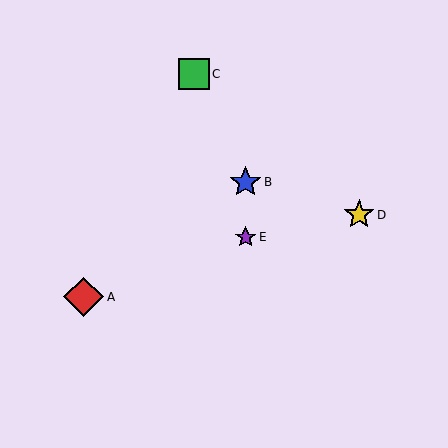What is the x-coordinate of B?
Object B is at x≈246.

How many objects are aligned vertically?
2 objects (B, E) are aligned vertically.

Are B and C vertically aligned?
No, B is at x≈246 and C is at x≈194.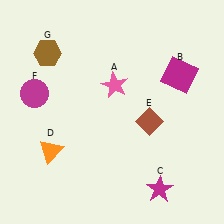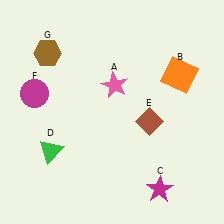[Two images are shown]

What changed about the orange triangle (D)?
In Image 1, D is orange. In Image 2, it changed to green.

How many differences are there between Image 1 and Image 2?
There are 2 differences between the two images.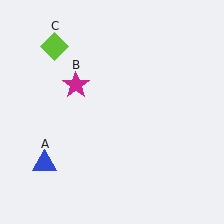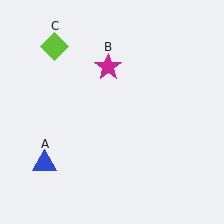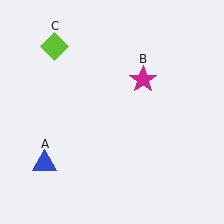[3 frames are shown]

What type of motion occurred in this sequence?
The magenta star (object B) rotated clockwise around the center of the scene.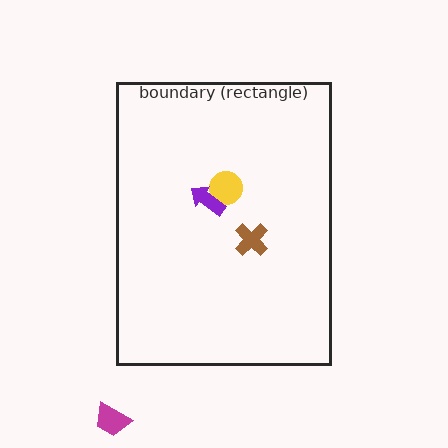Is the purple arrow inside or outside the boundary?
Inside.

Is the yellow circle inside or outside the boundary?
Inside.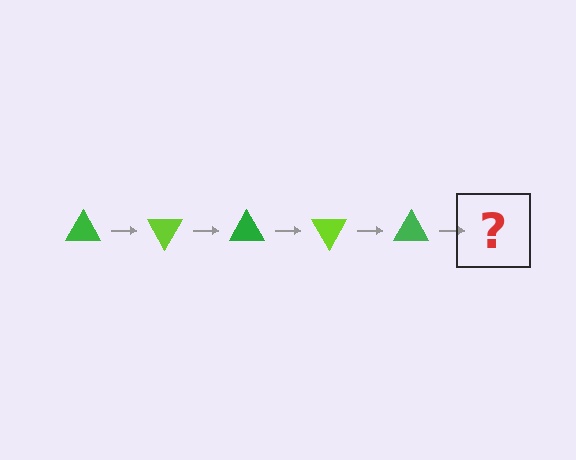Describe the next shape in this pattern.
It should be a lime triangle, rotated 300 degrees from the start.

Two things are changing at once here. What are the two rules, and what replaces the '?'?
The two rules are that it rotates 60 degrees each step and the color cycles through green and lime. The '?' should be a lime triangle, rotated 300 degrees from the start.